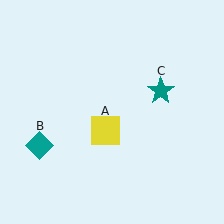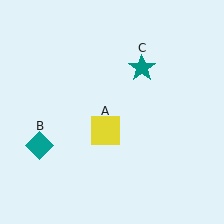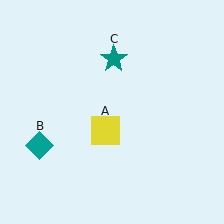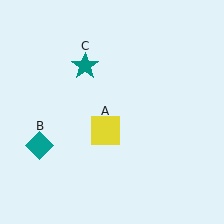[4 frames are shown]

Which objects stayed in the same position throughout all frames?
Yellow square (object A) and teal diamond (object B) remained stationary.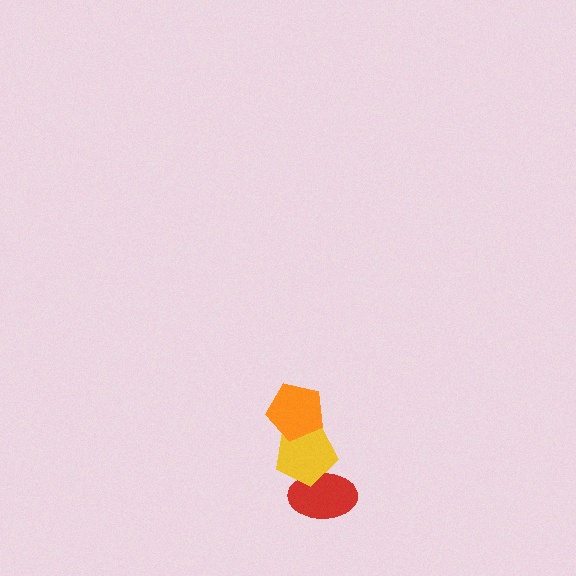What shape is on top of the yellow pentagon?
The orange pentagon is on top of the yellow pentagon.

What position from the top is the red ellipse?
The red ellipse is 3rd from the top.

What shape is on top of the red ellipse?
The yellow pentagon is on top of the red ellipse.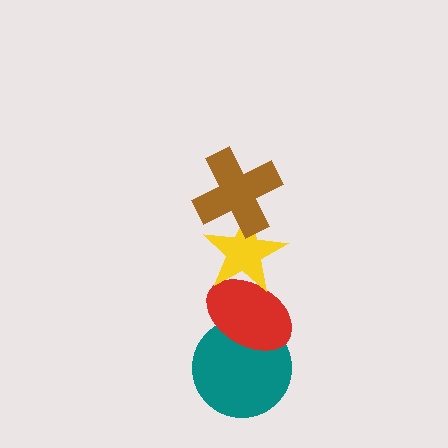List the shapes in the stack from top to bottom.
From top to bottom: the brown cross, the yellow star, the red ellipse, the teal circle.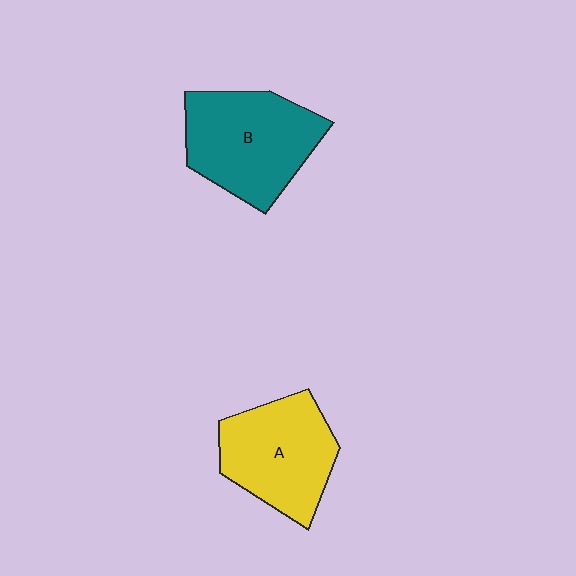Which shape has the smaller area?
Shape A (yellow).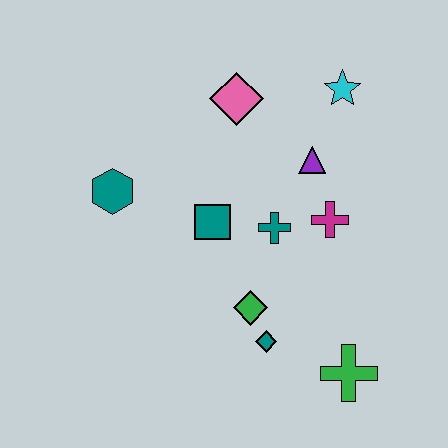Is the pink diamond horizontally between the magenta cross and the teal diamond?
No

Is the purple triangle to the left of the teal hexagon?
No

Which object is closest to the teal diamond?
The green diamond is closest to the teal diamond.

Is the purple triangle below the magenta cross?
No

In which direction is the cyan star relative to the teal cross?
The cyan star is above the teal cross.